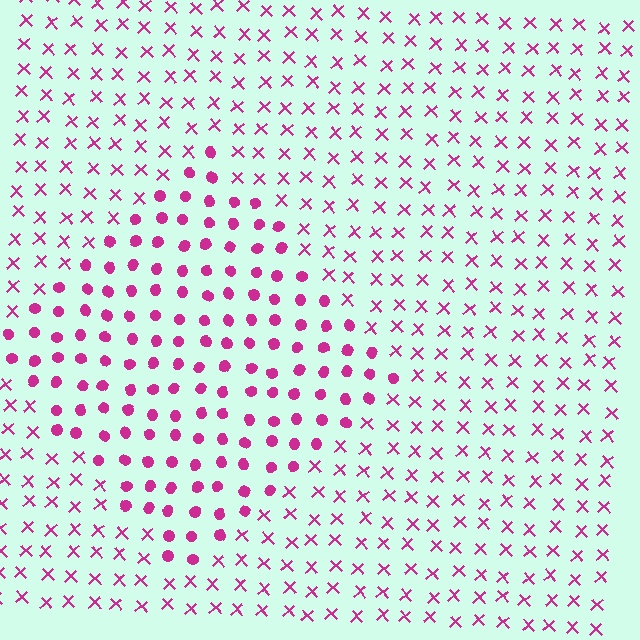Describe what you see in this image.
The image is filled with small magenta elements arranged in a uniform grid. A diamond-shaped region contains circles, while the surrounding area contains X marks. The boundary is defined purely by the change in element shape.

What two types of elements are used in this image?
The image uses circles inside the diamond region and X marks outside it.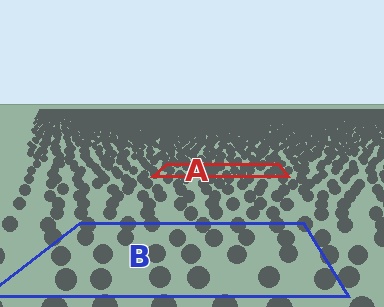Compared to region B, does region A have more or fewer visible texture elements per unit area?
Region A has more texture elements per unit area — they are packed more densely because it is farther away.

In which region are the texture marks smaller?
The texture marks are smaller in region A, because it is farther away.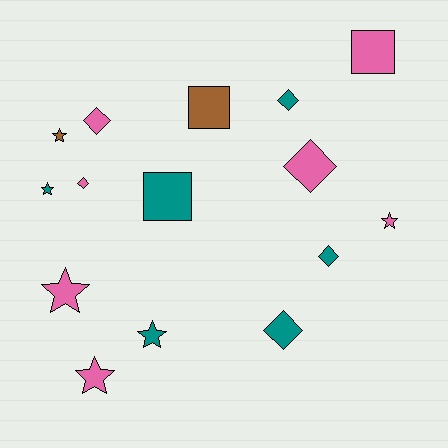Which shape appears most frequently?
Diamond, with 6 objects.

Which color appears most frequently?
Pink, with 7 objects.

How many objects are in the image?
There are 15 objects.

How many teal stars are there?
There are 2 teal stars.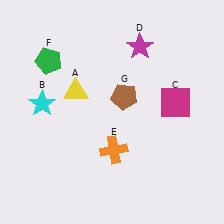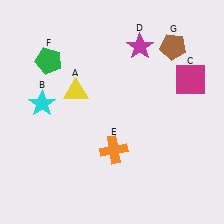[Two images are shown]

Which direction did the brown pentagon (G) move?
The brown pentagon (G) moved up.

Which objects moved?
The objects that moved are: the magenta square (C), the brown pentagon (G).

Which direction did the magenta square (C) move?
The magenta square (C) moved up.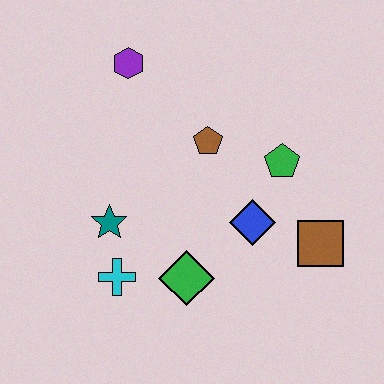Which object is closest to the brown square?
The blue diamond is closest to the brown square.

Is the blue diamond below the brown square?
No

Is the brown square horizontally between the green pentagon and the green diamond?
No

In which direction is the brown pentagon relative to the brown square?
The brown pentagon is to the left of the brown square.